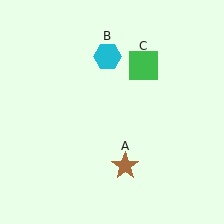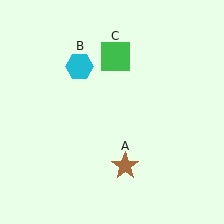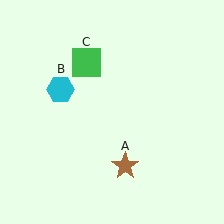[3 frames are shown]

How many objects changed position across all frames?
2 objects changed position: cyan hexagon (object B), green square (object C).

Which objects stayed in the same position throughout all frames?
Brown star (object A) remained stationary.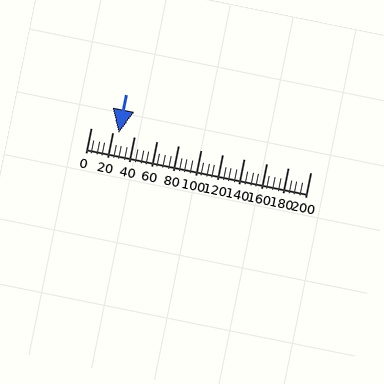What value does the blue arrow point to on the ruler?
The blue arrow points to approximately 25.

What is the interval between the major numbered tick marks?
The major tick marks are spaced 20 units apart.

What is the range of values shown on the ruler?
The ruler shows values from 0 to 200.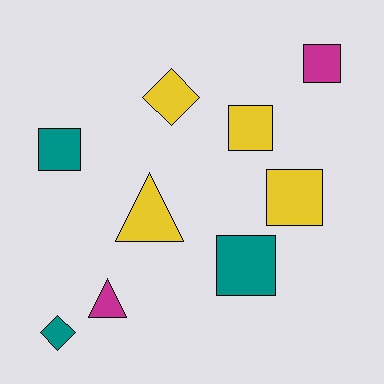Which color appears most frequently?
Yellow, with 4 objects.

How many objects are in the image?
There are 9 objects.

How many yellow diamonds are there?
There is 1 yellow diamond.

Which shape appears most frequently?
Square, with 5 objects.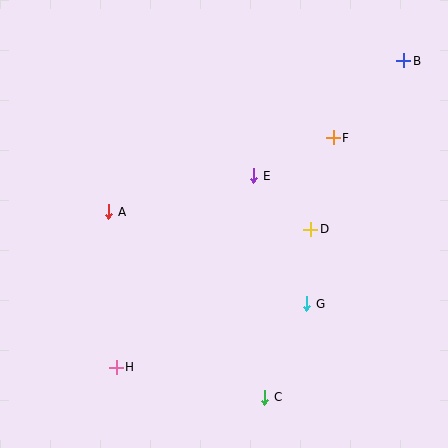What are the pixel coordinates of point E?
Point E is at (254, 176).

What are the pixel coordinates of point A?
Point A is at (109, 212).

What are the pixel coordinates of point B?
Point B is at (404, 61).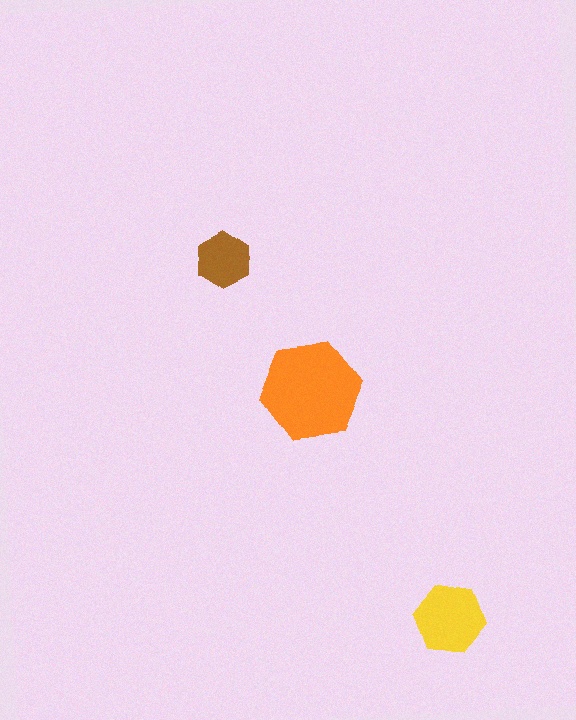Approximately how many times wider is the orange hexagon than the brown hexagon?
About 2 times wider.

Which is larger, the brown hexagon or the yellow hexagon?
The yellow one.